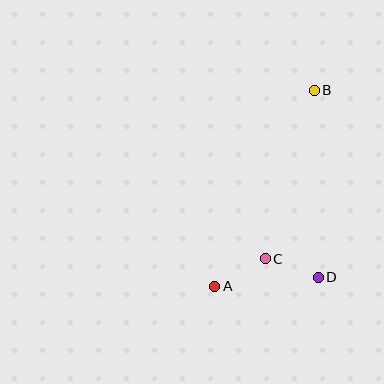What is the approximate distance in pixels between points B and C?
The distance between B and C is approximately 175 pixels.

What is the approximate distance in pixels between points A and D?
The distance between A and D is approximately 104 pixels.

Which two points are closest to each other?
Points C and D are closest to each other.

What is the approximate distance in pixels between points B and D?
The distance between B and D is approximately 187 pixels.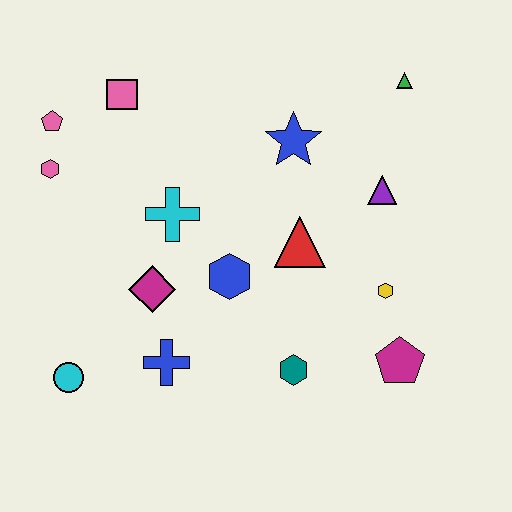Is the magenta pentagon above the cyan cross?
No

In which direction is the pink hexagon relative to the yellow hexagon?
The pink hexagon is to the left of the yellow hexagon.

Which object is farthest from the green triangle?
The cyan circle is farthest from the green triangle.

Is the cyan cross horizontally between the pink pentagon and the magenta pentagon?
Yes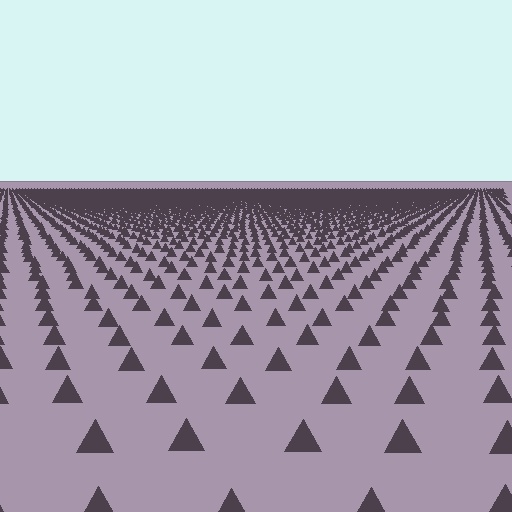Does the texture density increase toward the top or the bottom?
Density increases toward the top.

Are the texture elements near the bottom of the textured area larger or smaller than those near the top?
Larger. Near the bottom, elements are closer to the viewer and appear at a bigger on-screen size.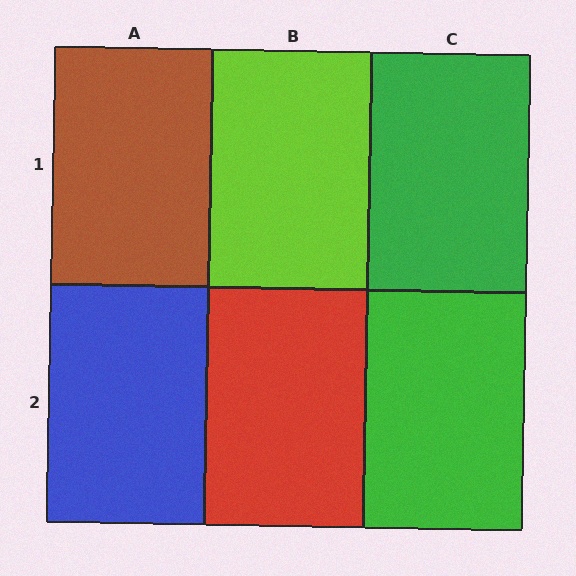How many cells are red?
1 cell is red.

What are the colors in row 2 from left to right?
Blue, red, green.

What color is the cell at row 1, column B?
Lime.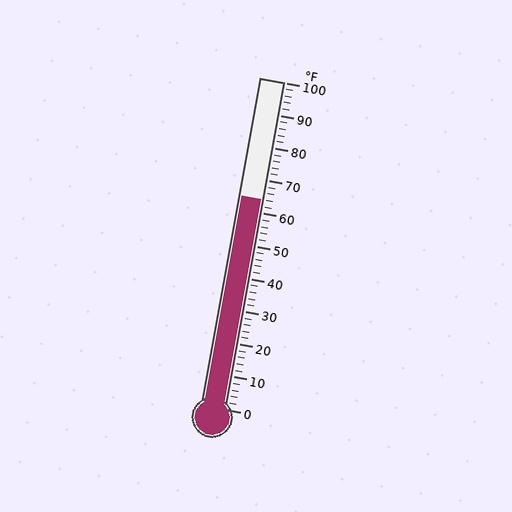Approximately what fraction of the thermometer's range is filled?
The thermometer is filled to approximately 65% of its range.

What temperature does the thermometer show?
The thermometer shows approximately 64°F.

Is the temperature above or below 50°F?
The temperature is above 50°F.